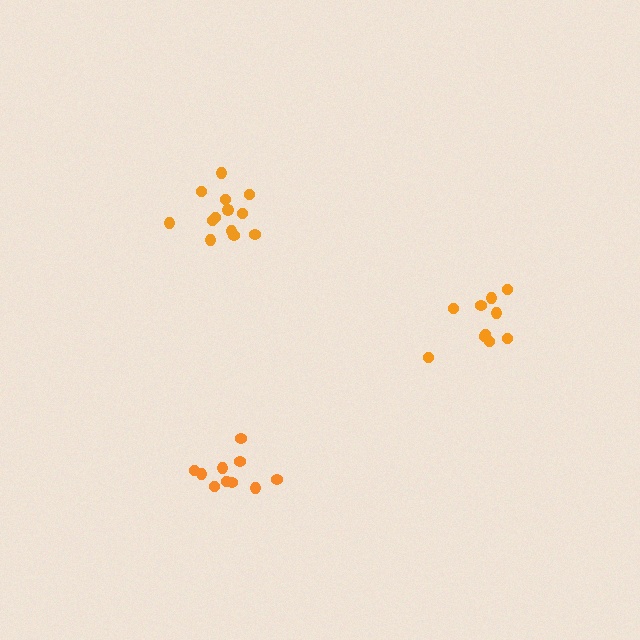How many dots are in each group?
Group 1: 10 dots, Group 2: 10 dots, Group 3: 13 dots (33 total).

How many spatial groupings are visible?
There are 3 spatial groupings.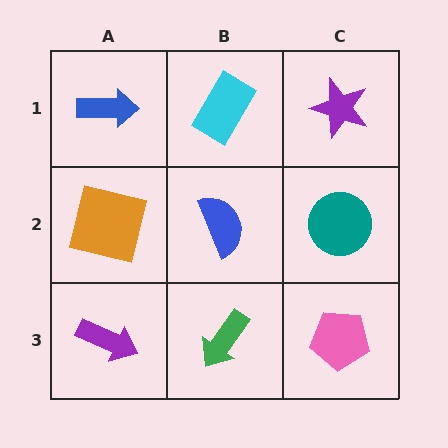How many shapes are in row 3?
3 shapes.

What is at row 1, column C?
A purple star.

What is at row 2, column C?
A teal circle.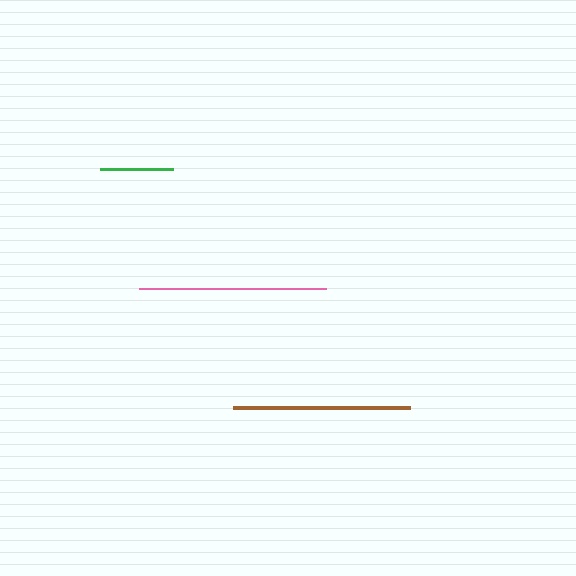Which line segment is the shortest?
The green line is the shortest at approximately 73 pixels.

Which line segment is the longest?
The pink line is the longest at approximately 186 pixels.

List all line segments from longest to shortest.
From longest to shortest: pink, brown, green.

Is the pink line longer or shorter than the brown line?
The pink line is longer than the brown line.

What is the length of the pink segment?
The pink segment is approximately 186 pixels long.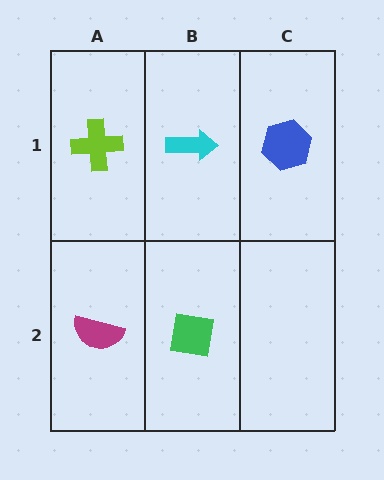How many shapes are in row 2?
2 shapes.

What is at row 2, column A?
A magenta semicircle.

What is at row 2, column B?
A green square.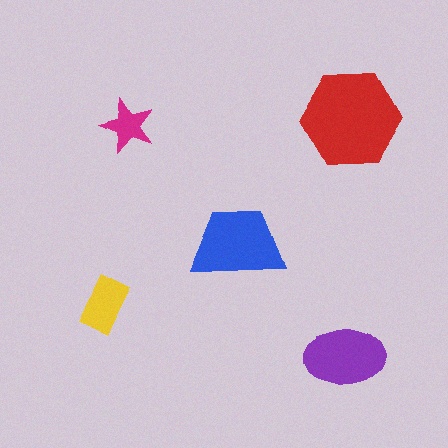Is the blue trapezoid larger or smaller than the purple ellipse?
Larger.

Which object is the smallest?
The magenta star.